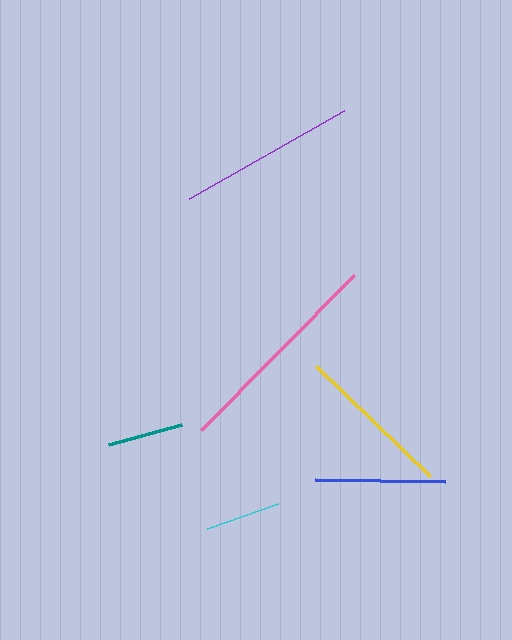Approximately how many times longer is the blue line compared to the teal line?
The blue line is approximately 1.7 times the length of the teal line.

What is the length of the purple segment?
The purple segment is approximately 178 pixels long.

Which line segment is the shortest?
The cyan line is the shortest at approximately 75 pixels.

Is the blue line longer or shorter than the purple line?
The purple line is longer than the blue line.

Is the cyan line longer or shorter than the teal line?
The teal line is longer than the cyan line.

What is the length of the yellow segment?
The yellow segment is approximately 158 pixels long.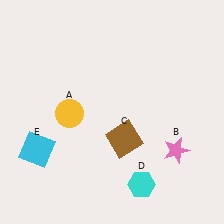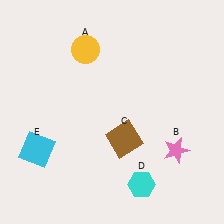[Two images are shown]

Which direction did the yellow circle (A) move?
The yellow circle (A) moved up.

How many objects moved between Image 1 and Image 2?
1 object moved between the two images.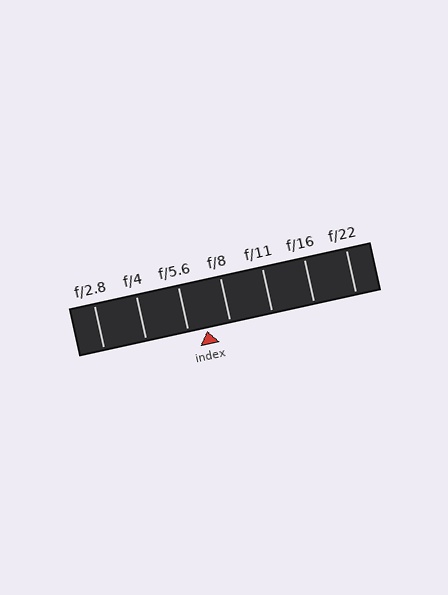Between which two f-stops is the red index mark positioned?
The index mark is between f/5.6 and f/8.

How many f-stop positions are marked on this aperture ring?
There are 7 f-stop positions marked.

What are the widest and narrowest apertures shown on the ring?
The widest aperture shown is f/2.8 and the narrowest is f/22.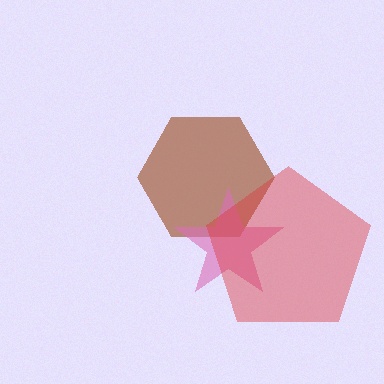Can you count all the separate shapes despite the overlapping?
Yes, there are 3 separate shapes.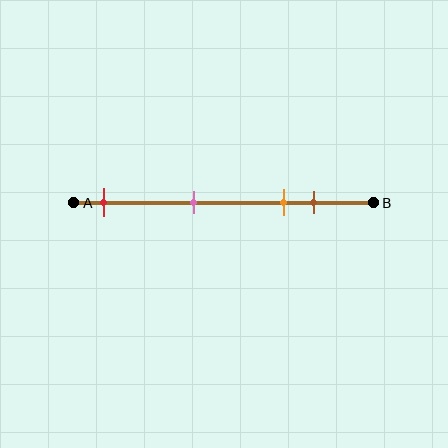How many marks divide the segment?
There are 4 marks dividing the segment.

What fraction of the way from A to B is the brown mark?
The brown mark is approximately 80% (0.8) of the way from A to B.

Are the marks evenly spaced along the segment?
No, the marks are not evenly spaced.